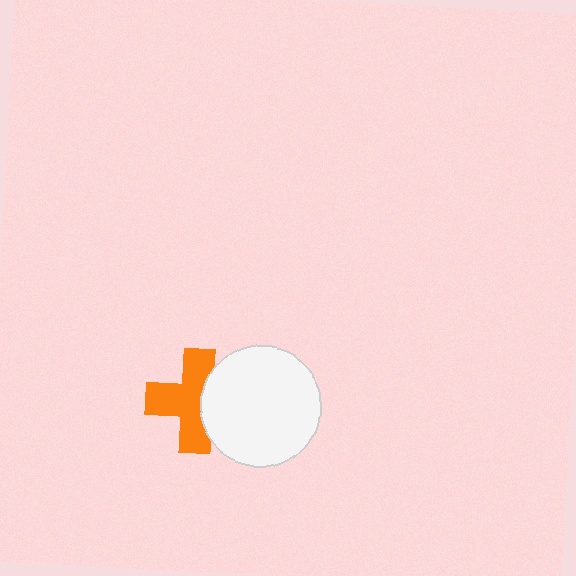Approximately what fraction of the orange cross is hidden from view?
Roughly 33% of the orange cross is hidden behind the white circle.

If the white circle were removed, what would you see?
You would see the complete orange cross.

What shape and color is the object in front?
The object in front is a white circle.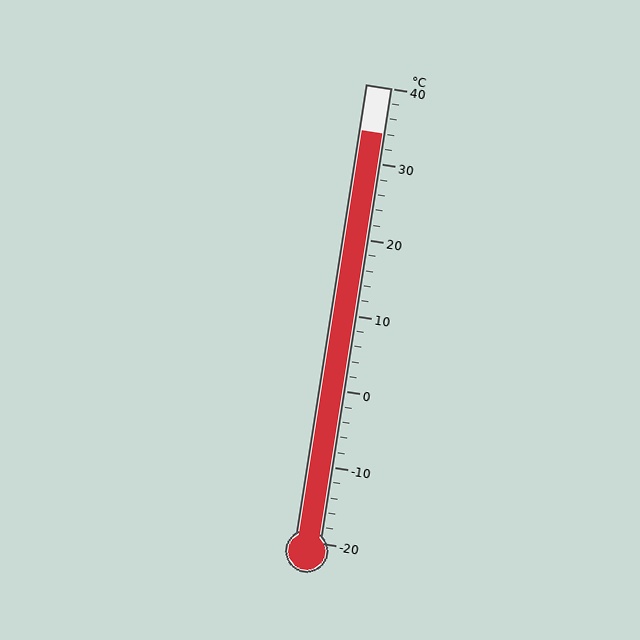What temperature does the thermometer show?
The thermometer shows approximately 34°C.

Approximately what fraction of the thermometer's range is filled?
The thermometer is filled to approximately 90% of its range.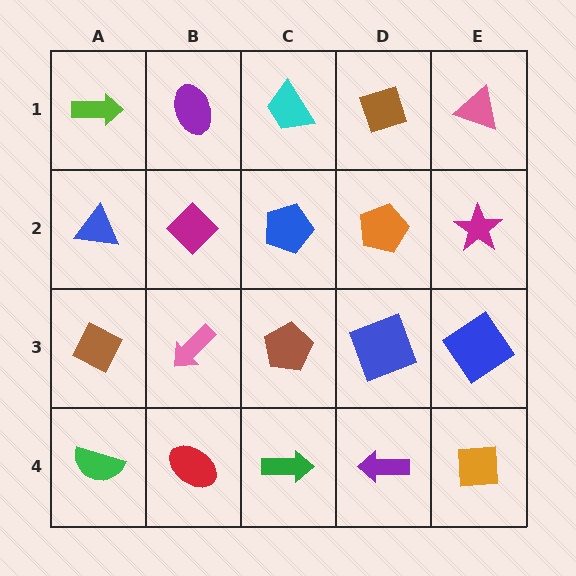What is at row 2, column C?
A blue pentagon.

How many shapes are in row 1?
5 shapes.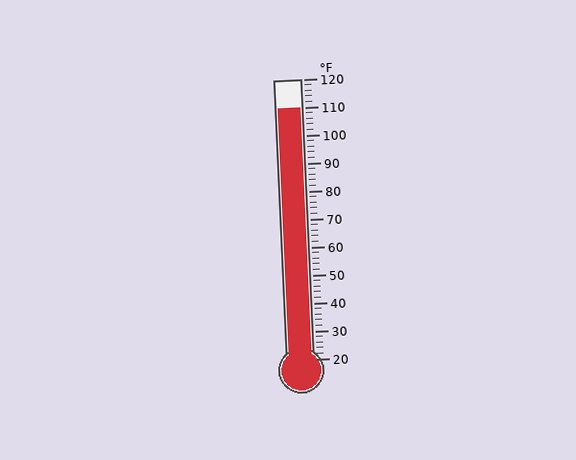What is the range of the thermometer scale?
The thermometer scale ranges from 20°F to 120°F.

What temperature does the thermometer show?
The thermometer shows approximately 110°F.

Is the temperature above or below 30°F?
The temperature is above 30°F.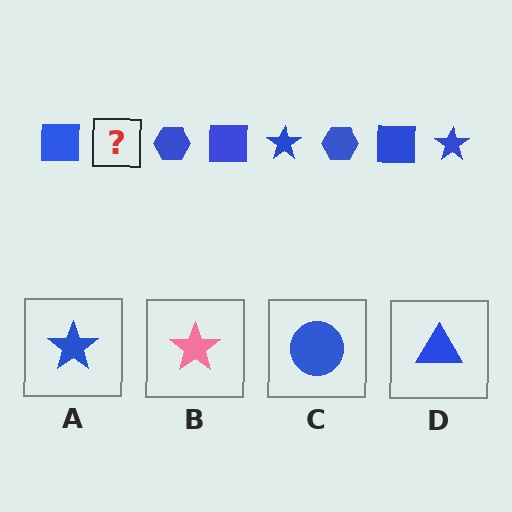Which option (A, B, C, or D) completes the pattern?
A.